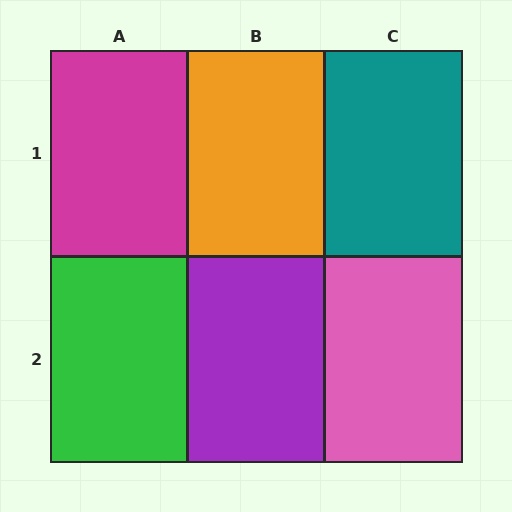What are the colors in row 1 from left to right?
Magenta, orange, teal.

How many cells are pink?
1 cell is pink.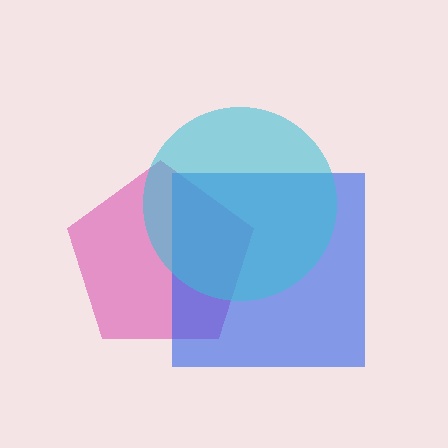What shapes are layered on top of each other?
The layered shapes are: a magenta pentagon, a blue square, a cyan circle.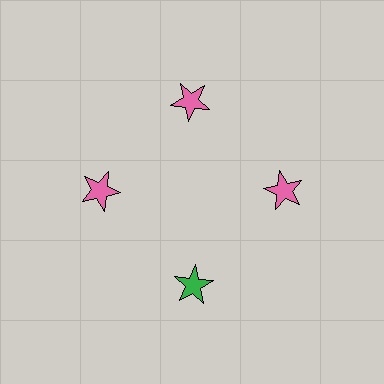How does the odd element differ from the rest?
It has a different color: green instead of pink.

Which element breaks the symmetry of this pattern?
The green star at roughly the 6 o'clock position breaks the symmetry. All other shapes are pink stars.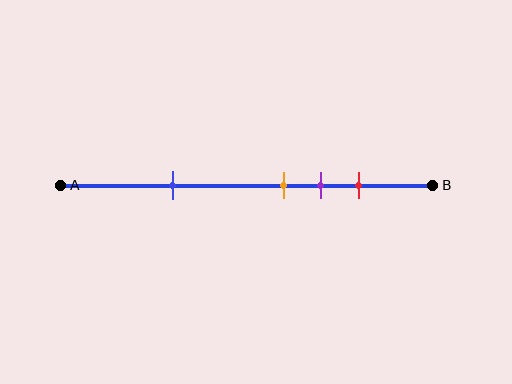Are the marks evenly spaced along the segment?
No, the marks are not evenly spaced.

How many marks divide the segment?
There are 4 marks dividing the segment.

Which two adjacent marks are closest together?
The orange and purple marks are the closest adjacent pair.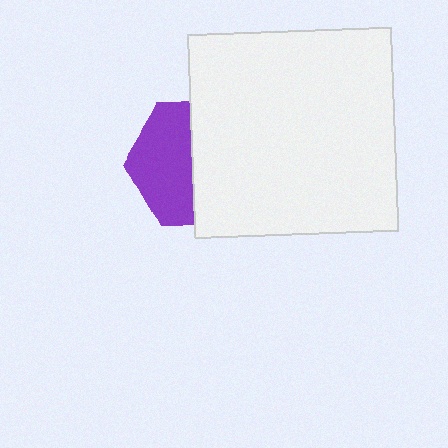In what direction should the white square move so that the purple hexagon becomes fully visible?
The white square should move right. That is the shortest direction to clear the overlap and leave the purple hexagon fully visible.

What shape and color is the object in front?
The object in front is a white square.